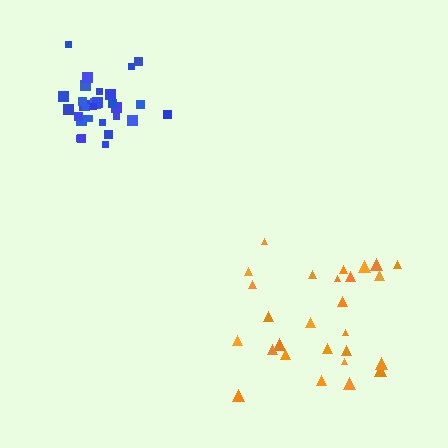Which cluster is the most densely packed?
Blue.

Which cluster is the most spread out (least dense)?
Orange.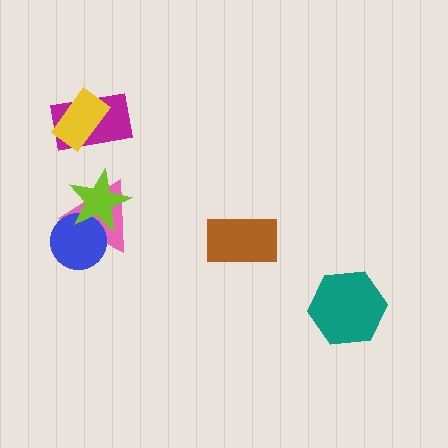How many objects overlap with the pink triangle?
2 objects overlap with the pink triangle.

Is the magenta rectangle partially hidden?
Yes, it is partially covered by another shape.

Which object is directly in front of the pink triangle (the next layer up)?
The blue circle is directly in front of the pink triangle.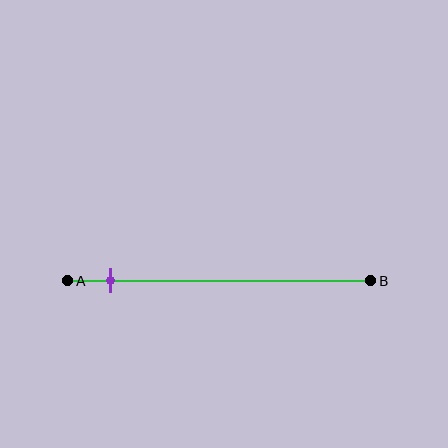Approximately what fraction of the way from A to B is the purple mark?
The purple mark is approximately 15% of the way from A to B.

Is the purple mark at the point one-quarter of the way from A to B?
No, the mark is at about 15% from A, not at the 25% one-quarter point.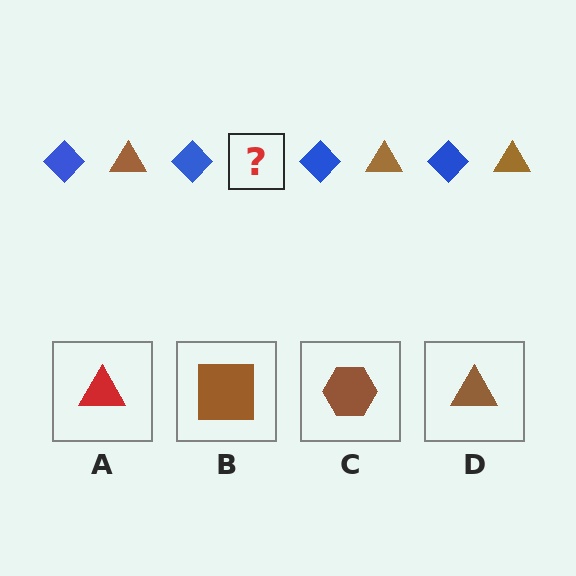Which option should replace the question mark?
Option D.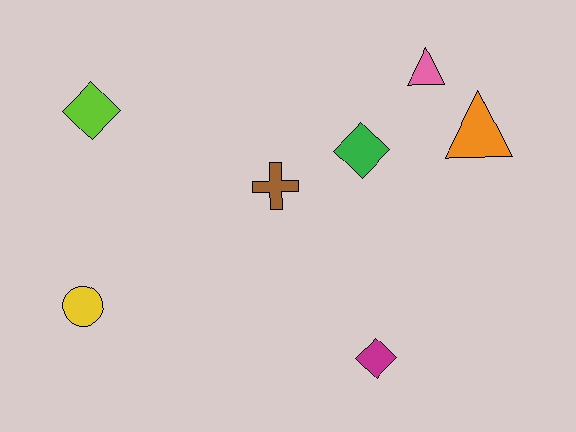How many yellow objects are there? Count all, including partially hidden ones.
There is 1 yellow object.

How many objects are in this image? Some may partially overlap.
There are 7 objects.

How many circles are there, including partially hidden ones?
There is 1 circle.